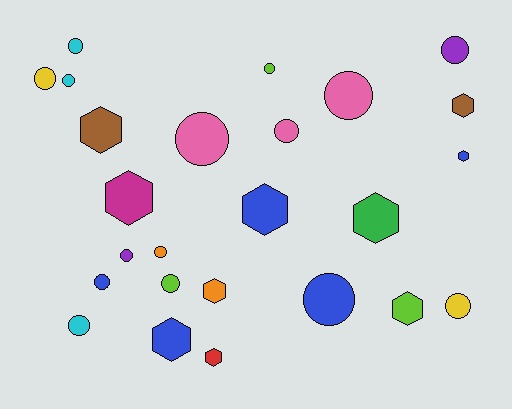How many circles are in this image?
There are 15 circles.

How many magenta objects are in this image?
There is 1 magenta object.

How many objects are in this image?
There are 25 objects.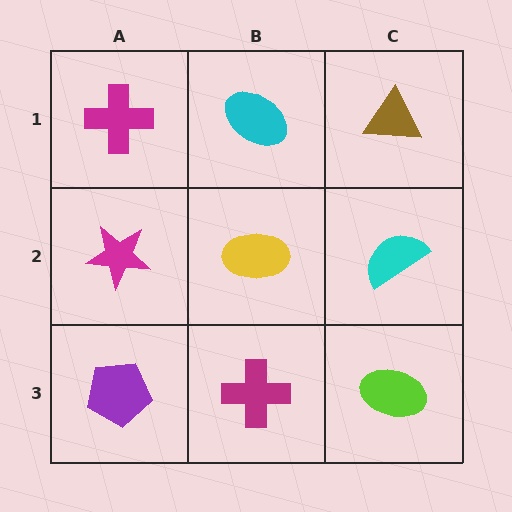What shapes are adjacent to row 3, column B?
A yellow ellipse (row 2, column B), a purple pentagon (row 3, column A), a lime ellipse (row 3, column C).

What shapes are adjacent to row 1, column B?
A yellow ellipse (row 2, column B), a magenta cross (row 1, column A), a brown triangle (row 1, column C).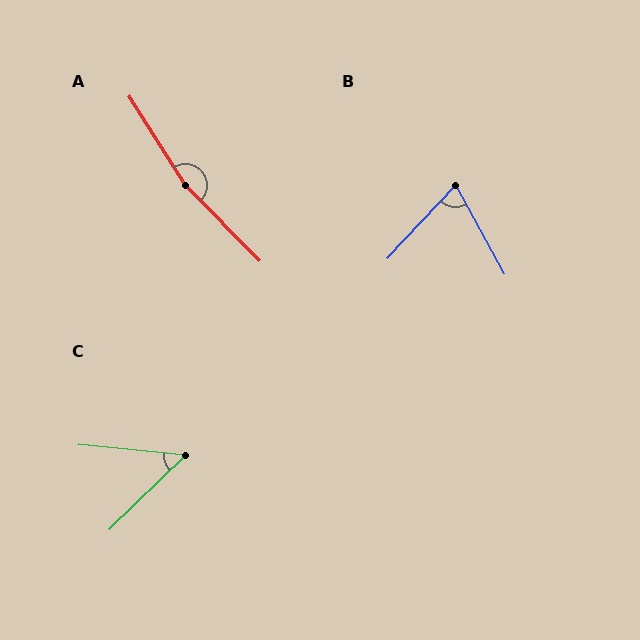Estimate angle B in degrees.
Approximately 72 degrees.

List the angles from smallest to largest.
C (50°), B (72°), A (168°).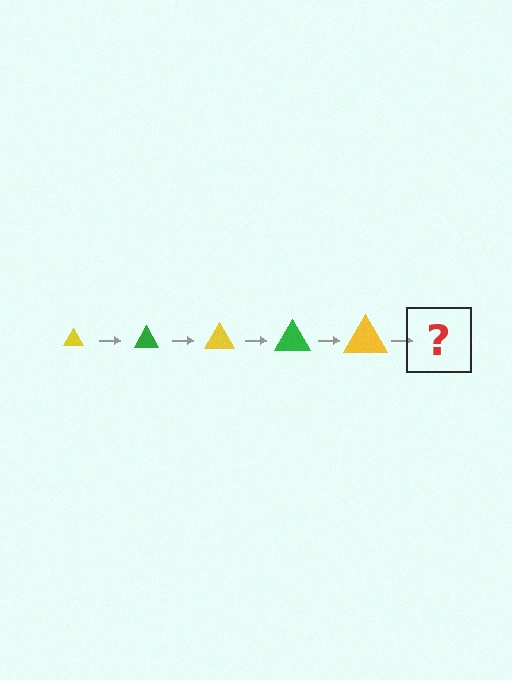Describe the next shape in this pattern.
It should be a green triangle, larger than the previous one.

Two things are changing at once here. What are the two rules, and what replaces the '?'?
The two rules are that the triangle grows larger each step and the color cycles through yellow and green. The '?' should be a green triangle, larger than the previous one.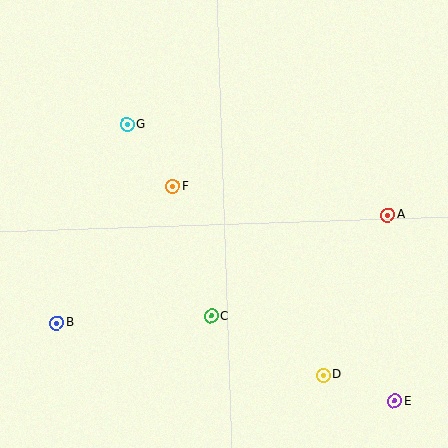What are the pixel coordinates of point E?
Point E is at (394, 401).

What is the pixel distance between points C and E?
The distance between C and E is 202 pixels.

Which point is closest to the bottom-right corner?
Point E is closest to the bottom-right corner.